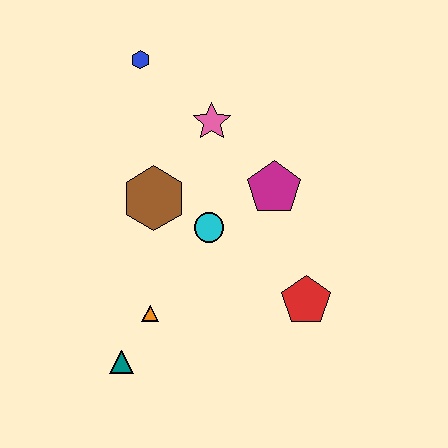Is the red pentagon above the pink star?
No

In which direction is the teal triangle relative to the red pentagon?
The teal triangle is to the left of the red pentagon.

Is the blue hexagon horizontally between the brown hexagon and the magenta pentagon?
No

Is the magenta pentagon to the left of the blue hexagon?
No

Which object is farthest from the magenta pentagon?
The teal triangle is farthest from the magenta pentagon.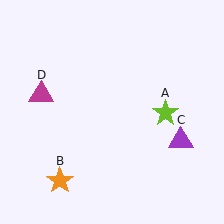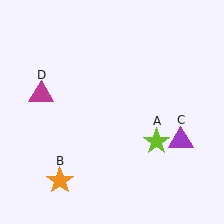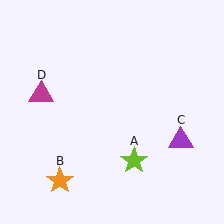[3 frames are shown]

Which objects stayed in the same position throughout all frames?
Orange star (object B) and purple triangle (object C) and magenta triangle (object D) remained stationary.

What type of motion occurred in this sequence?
The lime star (object A) rotated clockwise around the center of the scene.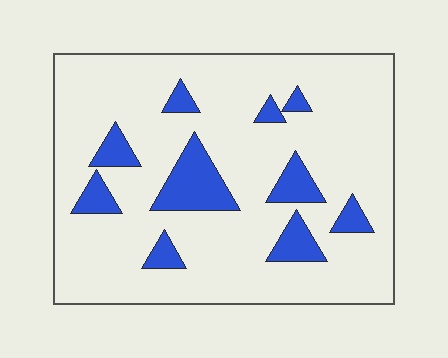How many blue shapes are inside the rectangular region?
10.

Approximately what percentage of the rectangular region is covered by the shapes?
Approximately 15%.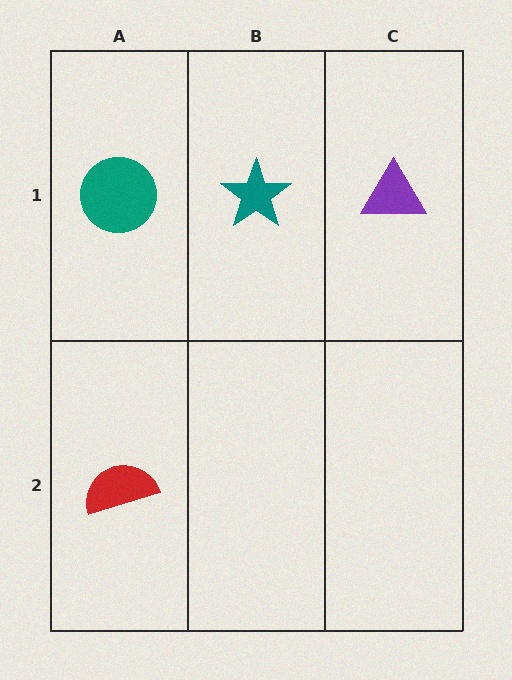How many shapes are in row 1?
3 shapes.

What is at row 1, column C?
A purple triangle.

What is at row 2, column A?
A red semicircle.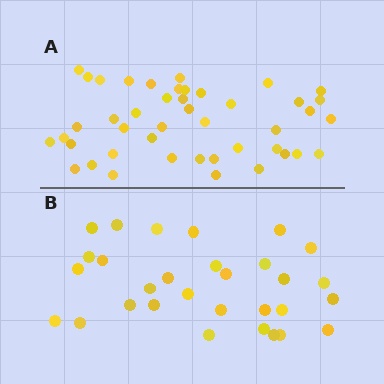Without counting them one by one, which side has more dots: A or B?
Region A (the top region) has more dots.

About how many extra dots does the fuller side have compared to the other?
Region A has approximately 15 more dots than region B.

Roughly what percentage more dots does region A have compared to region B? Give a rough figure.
About 45% more.